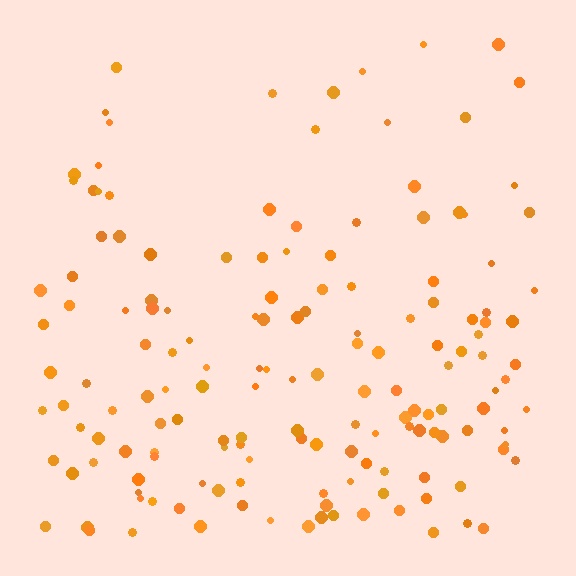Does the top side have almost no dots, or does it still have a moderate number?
Still a moderate number, just noticeably fewer than the bottom.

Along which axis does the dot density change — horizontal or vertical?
Vertical.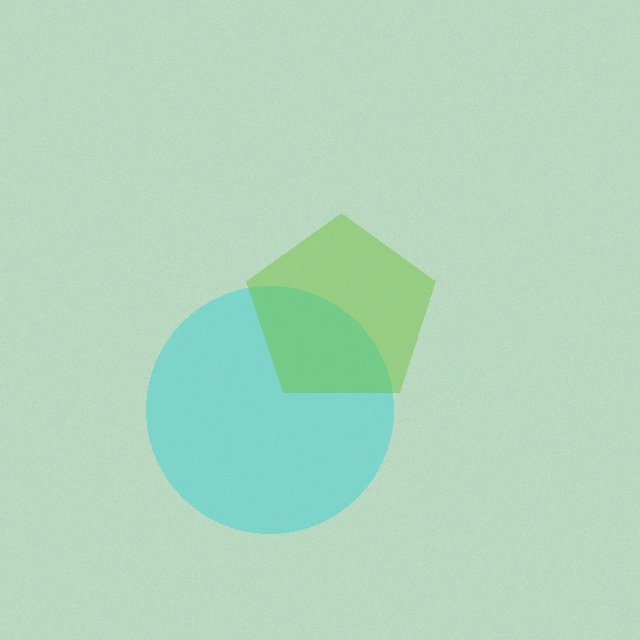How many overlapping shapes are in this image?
There are 2 overlapping shapes in the image.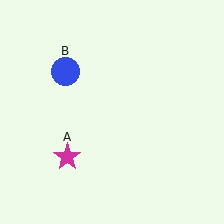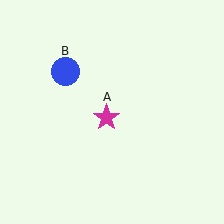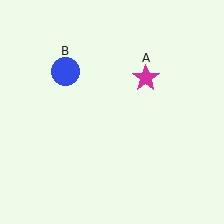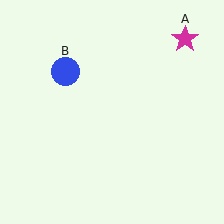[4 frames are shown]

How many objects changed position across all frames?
1 object changed position: magenta star (object A).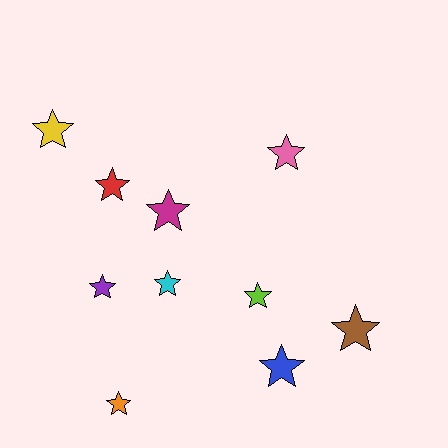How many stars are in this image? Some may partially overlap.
There are 10 stars.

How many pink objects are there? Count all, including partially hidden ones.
There is 1 pink object.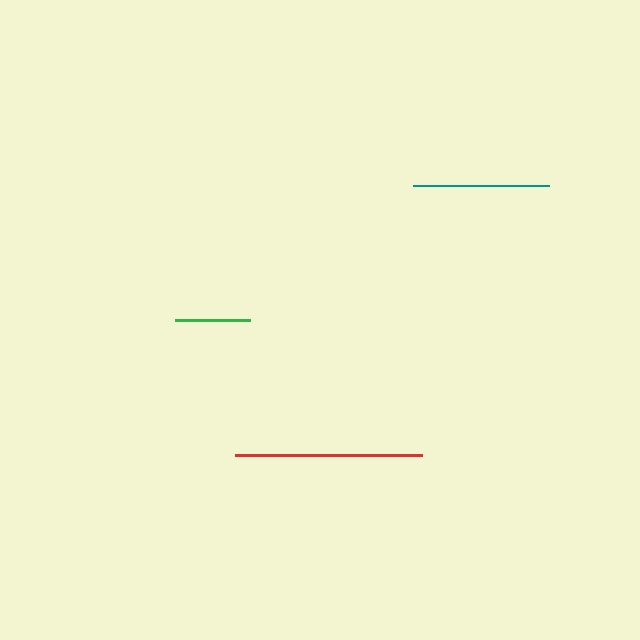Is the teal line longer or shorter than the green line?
The teal line is longer than the green line.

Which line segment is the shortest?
The green line is the shortest at approximately 75 pixels.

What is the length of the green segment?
The green segment is approximately 75 pixels long.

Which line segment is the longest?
The red line is the longest at approximately 187 pixels.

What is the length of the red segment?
The red segment is approximately 187 pixels long.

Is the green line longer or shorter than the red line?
The red line is longer than the green line.